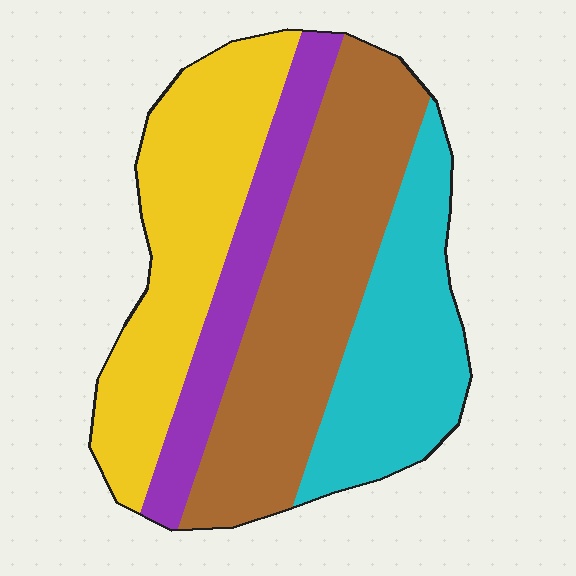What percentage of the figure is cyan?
Cyan covers 23% of the figure.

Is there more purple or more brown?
Brown.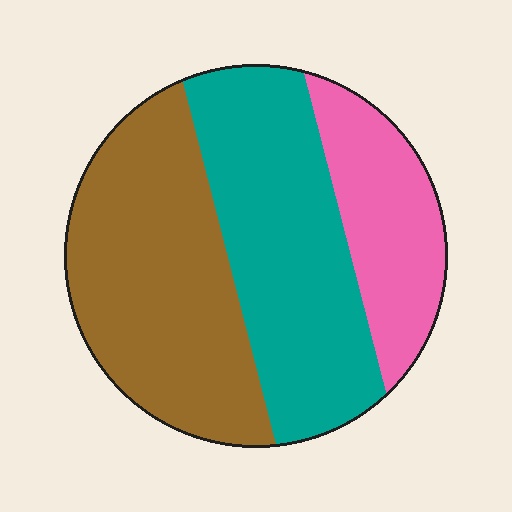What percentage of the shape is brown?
Brown takes up about two fifths (2/5) of the shape.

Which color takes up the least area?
Pink, at roughly 20%.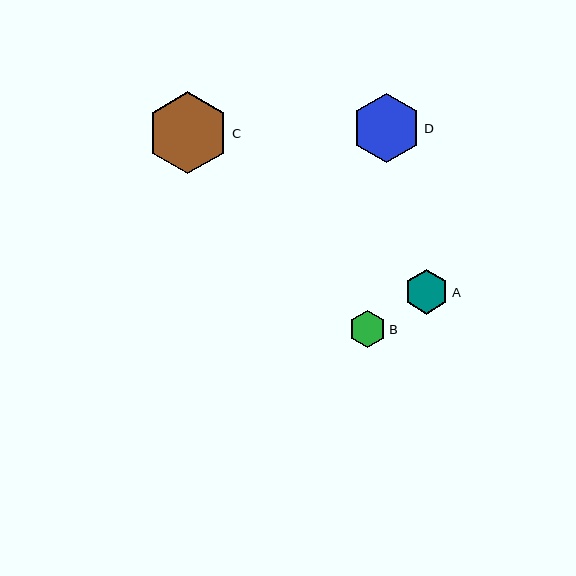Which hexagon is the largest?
Hexagon C is the largest with a size of approximately 82 pixels.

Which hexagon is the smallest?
Hexagon B is the smallest with a size of approximately 37 pixels.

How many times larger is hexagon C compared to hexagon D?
Hexagon C is approximately 1.2 times the size of hexagon D.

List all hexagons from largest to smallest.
From largest to smallest: C, D, A, B.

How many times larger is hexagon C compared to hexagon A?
Hexagon C is approximately 1.9 times the size of hexagon A.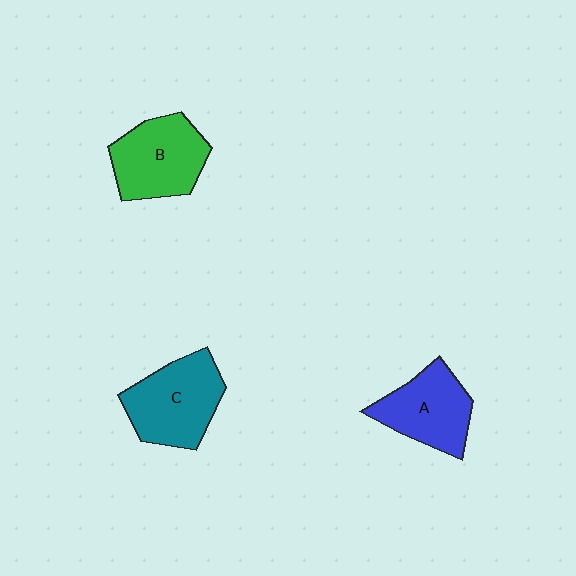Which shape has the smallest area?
Shape A (blue).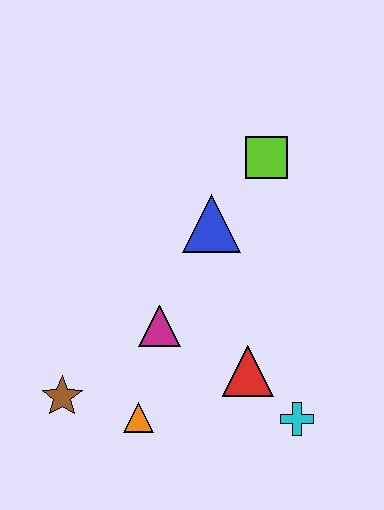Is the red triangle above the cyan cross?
Yes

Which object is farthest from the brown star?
The lime square is farthest from the brown star.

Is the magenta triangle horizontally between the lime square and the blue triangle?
No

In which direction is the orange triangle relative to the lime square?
The orange triangle is below the lime square.